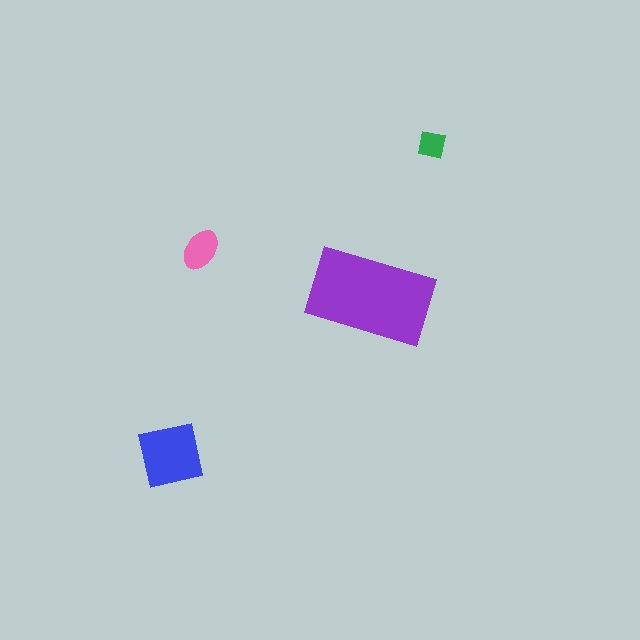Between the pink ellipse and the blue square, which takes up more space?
The blue square.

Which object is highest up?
The green square is topmost.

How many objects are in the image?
There are 4 objects in the image.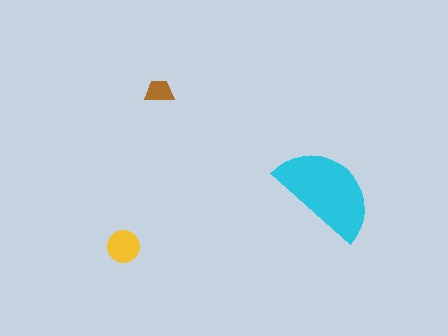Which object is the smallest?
The brown trapezoid.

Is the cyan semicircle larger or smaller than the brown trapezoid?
Larger.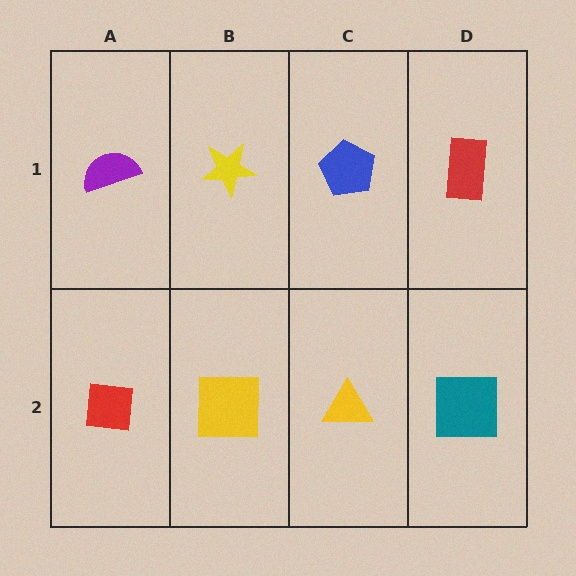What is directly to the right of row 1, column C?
A red rectangle.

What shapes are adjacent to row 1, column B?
A yellow square (row 2, column B), a purple semicircle (row 1, column A), a blue pentagon (row 1, column C).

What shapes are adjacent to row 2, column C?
A blue pentagon (row 1, column C), a yellow square (row 2, column B), a teal square (row 2, column D).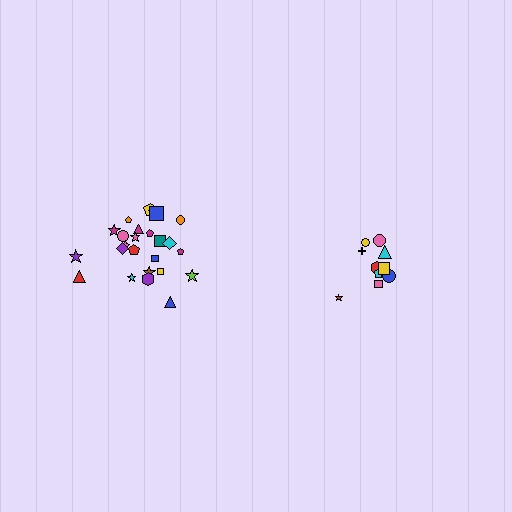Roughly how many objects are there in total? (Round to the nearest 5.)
Roughly 35 objects in total.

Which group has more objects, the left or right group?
The left group.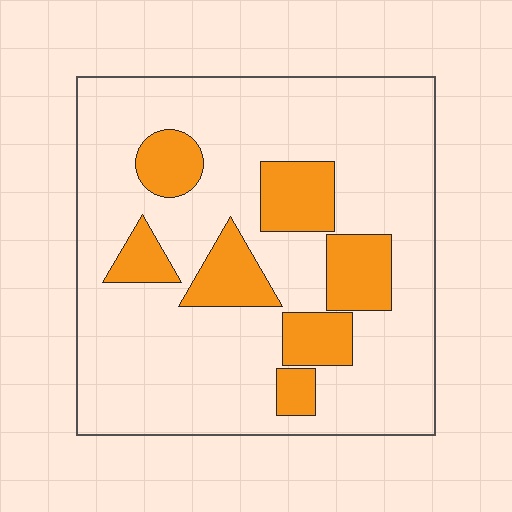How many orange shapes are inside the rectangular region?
7.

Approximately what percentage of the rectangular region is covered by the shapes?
Approximately 20%.